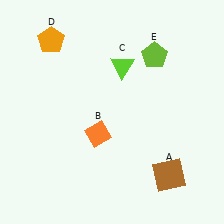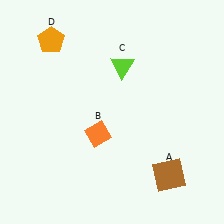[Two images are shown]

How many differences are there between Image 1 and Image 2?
There is 1 difference between the two images.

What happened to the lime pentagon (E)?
The lime pentagon (E) was removed in Image 2. It was in the top-right area of Image 1.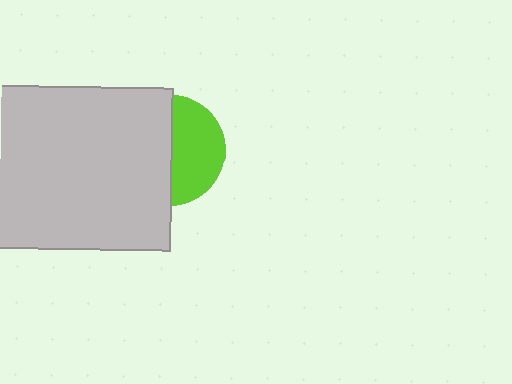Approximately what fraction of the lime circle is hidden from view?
Roughly 52% of the lime circle is hidden behind the light gray rectangle.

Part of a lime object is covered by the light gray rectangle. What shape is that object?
It is a circle.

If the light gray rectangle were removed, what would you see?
You would see the complete lime circle.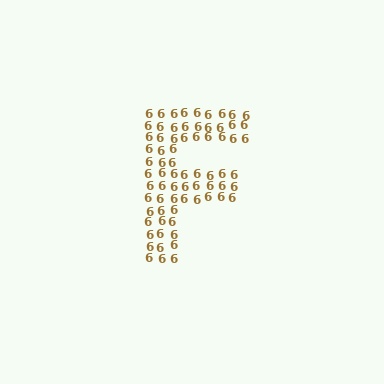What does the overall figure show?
The overall figure shows the letter F.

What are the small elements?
The small elements are digit 6's.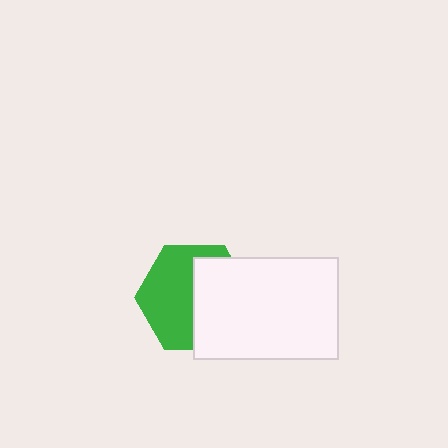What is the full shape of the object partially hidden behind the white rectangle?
The partially hidden object is a green hexagon.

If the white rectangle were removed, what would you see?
You would see the complete green hexagon.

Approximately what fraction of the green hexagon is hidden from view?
Roughly 46% of the green hexagon is hidden behind the white rectangle.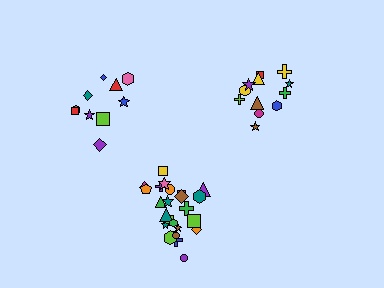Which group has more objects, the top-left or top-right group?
The top-right group.